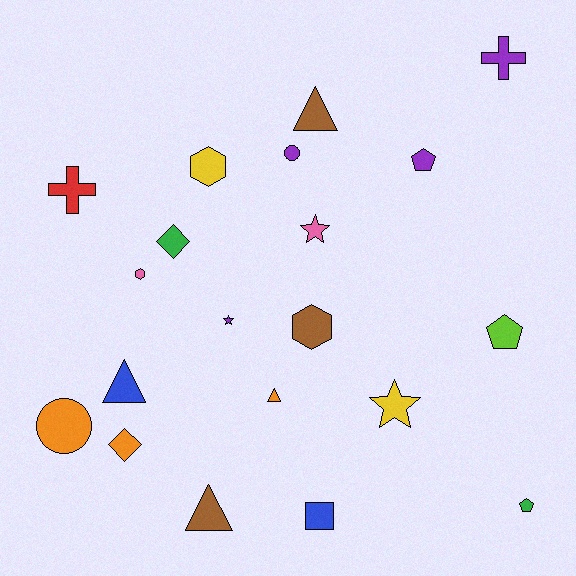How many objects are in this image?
There are 20 objects.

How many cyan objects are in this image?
There are no cyan objects.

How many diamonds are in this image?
There are 2 diamonds.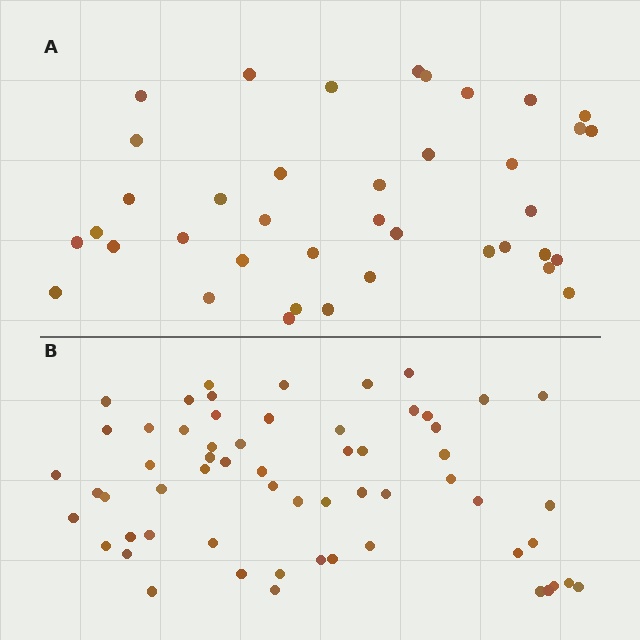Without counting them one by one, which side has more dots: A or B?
Region B (the bottom region) has more dots.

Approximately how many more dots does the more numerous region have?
Region B has approximately 20 more dots than region A.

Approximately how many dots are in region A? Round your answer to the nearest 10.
About 40 dots. (The exact count is 39, which rounds to 40.)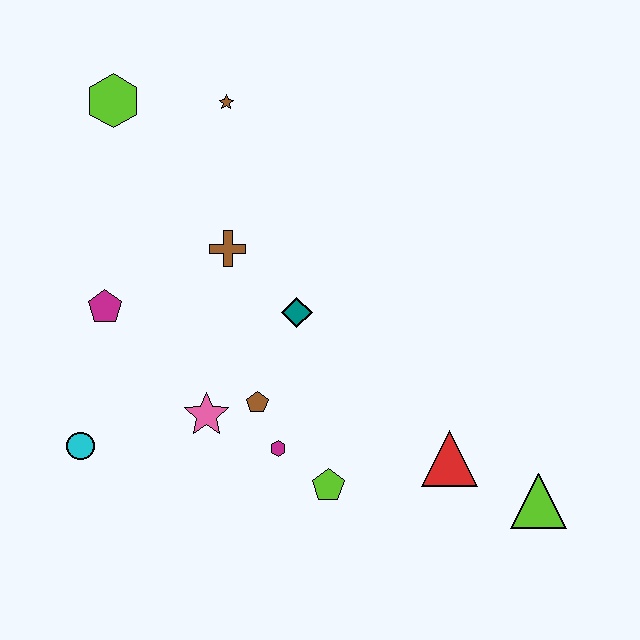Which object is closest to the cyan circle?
The pink star is closest to the cyan circle.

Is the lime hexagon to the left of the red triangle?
Yes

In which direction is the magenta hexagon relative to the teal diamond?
The magenta hexagon is below the teal diamond.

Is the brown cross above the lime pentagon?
Yes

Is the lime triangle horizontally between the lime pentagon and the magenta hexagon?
No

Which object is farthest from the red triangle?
The lime hexagon is farthest from the red triangle.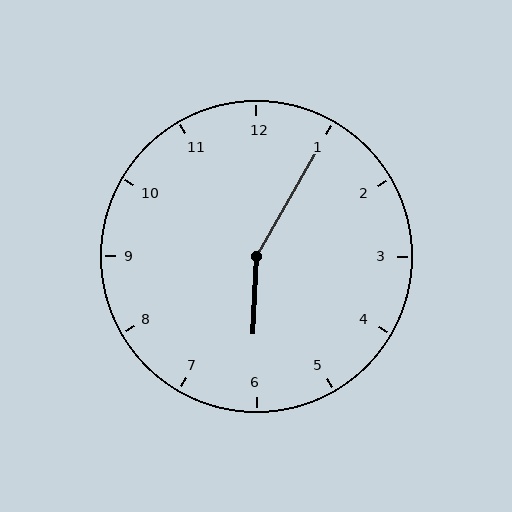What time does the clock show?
6:05.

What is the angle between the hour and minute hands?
Approximately 152 degrees.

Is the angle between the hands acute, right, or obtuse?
It is obtuse.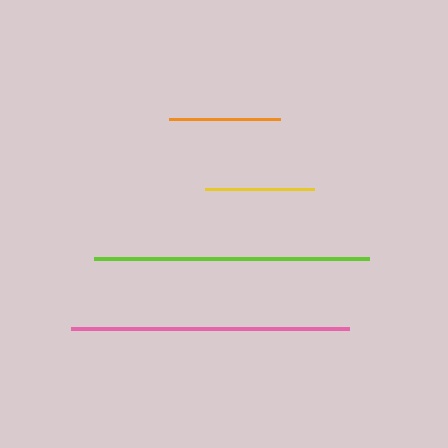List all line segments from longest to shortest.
From longest to shortest: pink, lime, orange, yellow.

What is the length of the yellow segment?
The yellow segment is approximately 109 pixels long.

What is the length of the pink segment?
The pink segment is approximately 278 pixels long.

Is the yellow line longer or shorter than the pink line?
The pink line is longer than the yellow line.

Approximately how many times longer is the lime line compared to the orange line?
The lime line is approximately 2.5 times the length of the orange line.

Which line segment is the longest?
The pink line is the longest at approximately 278 pixels.